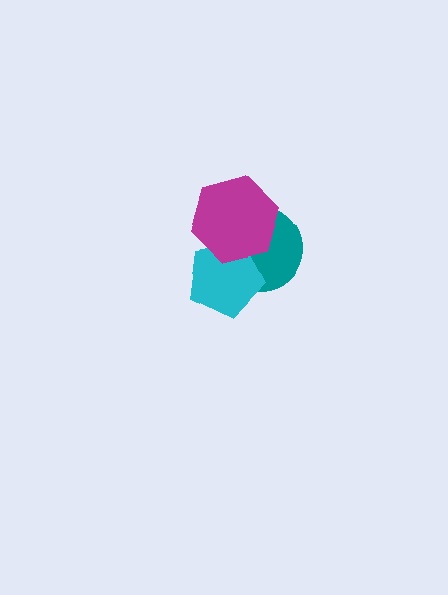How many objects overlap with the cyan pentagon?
2 objects overlap with the cyan pentagon.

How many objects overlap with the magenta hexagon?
2 objects overlap with the magenta hexagon.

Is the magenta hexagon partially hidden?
No, no other shape covers it.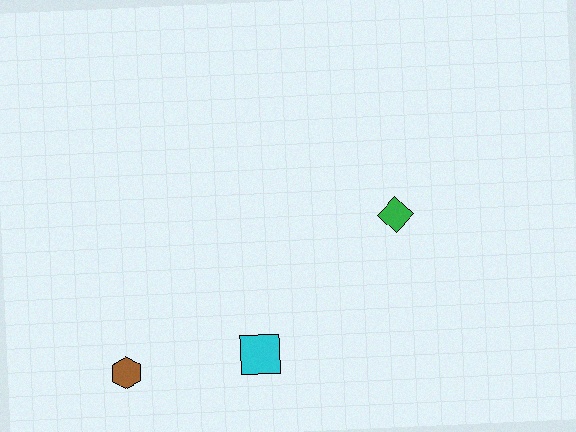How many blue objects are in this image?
There are no blue objects.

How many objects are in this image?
There are 3 objects.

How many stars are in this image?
There are no stars.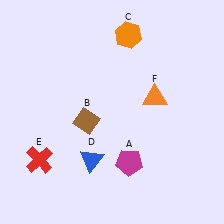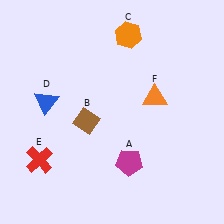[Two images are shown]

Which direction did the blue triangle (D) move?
The blue triangle (D) moved up.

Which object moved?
The blue triangle (D) moved up.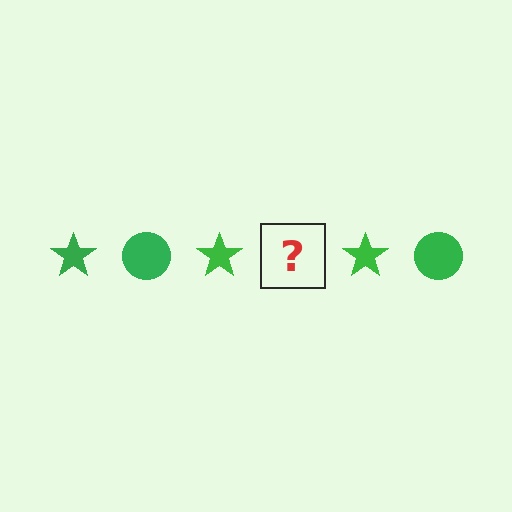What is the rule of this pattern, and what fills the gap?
The rule is that the pattern cycles through star, circle shapes in green. The gap should be filled with a green circle.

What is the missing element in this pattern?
The missing element is a green circle.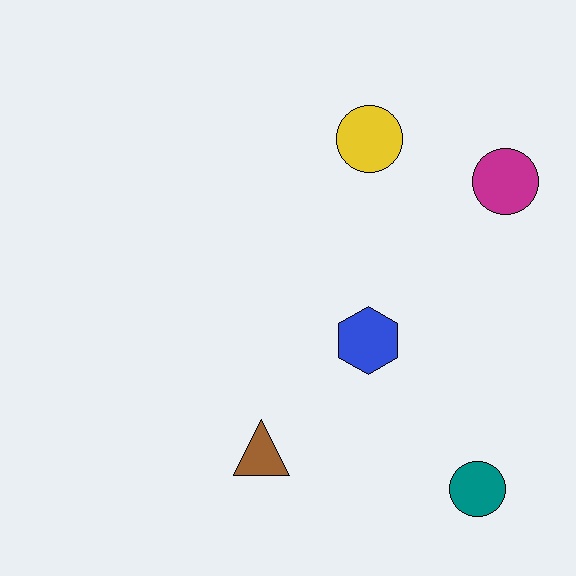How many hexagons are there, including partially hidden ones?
There is 1 hexagon.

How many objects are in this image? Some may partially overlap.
There are 5 objects.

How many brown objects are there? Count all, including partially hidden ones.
There is 1 brown object.